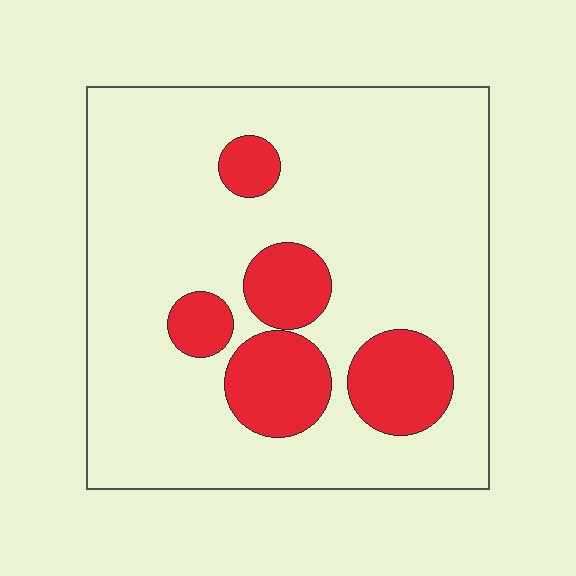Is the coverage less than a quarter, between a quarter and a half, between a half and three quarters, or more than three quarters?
Less than a quarter.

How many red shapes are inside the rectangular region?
5.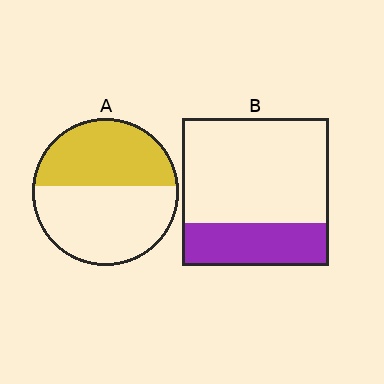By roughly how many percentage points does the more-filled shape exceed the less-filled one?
By roughly 15 percentage points (A over B).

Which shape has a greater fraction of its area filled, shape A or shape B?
Shape A.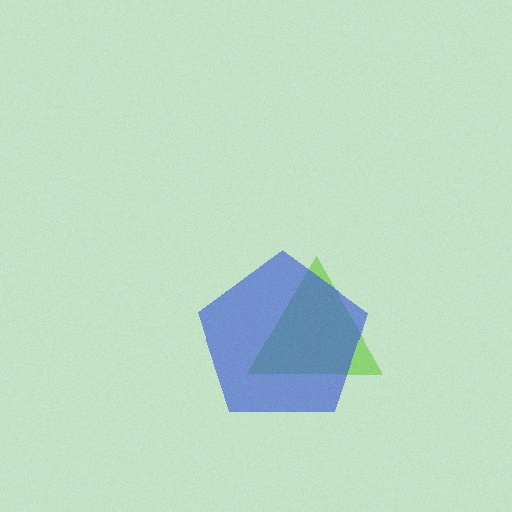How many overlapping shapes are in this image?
There are 2 overlapping shapes in the image.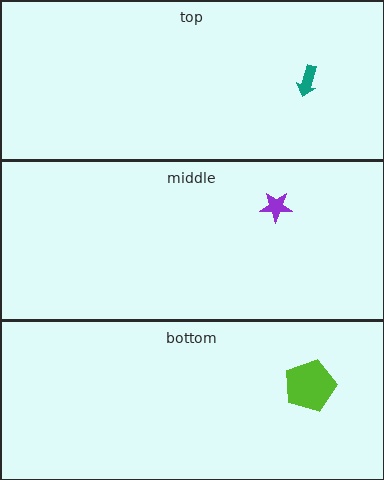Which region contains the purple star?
The middle region.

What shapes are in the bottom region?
The lime pentagon.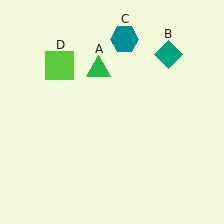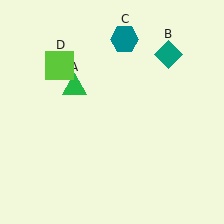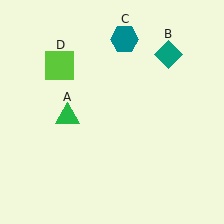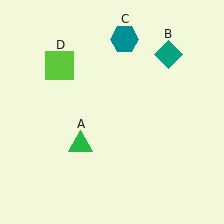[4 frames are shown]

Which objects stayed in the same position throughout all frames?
Teal diamond (object B) and teal hexagon (object C) and lime square (object D) remained stationary.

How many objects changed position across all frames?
1 object changed position: green triangle (object A).